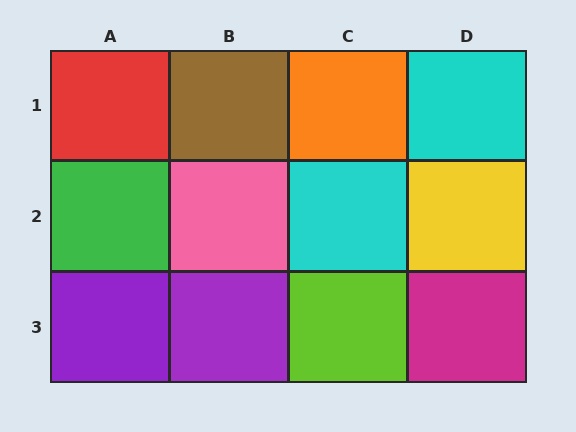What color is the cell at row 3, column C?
Lime.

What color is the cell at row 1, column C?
Orange.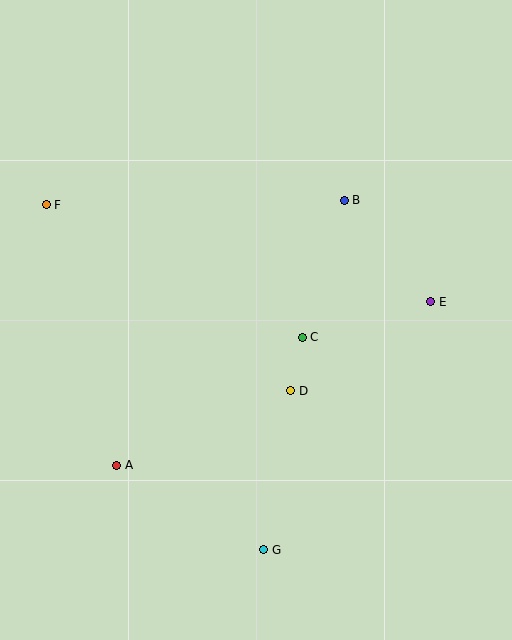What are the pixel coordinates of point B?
Point B is at (344, 200).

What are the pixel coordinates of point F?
Point F is at (46, 205).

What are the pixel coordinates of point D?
Point D is at (291, 391).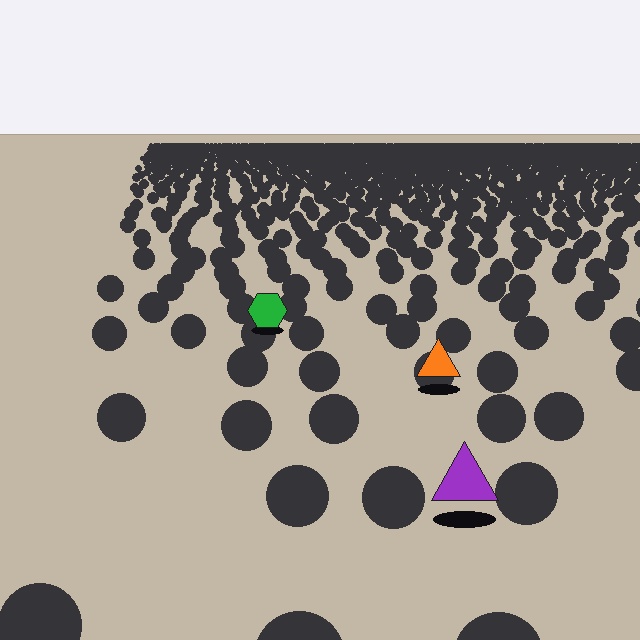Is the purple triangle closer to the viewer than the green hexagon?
Yes. The purple triangle is closer — you can tell from the texture gradient: the ground texture is coarser near it.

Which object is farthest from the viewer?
The green hexagon is farthest from the viewer. It appears smaller and the ground texture around it is denser.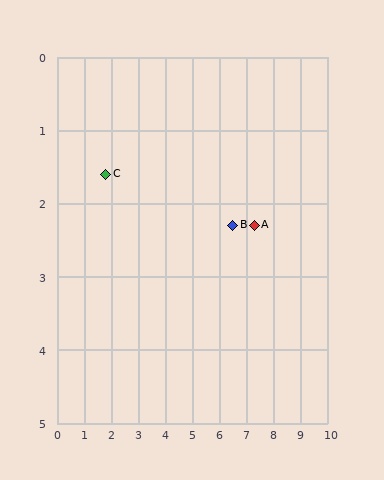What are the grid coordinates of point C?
Point C is at approximately (1.8, 1.6).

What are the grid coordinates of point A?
Point A is at approximately (7.3, 2.3).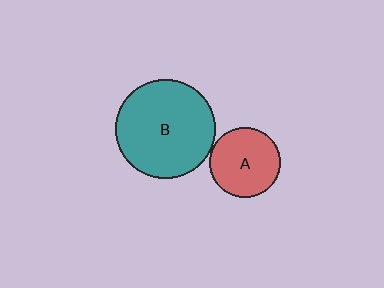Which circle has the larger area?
Circle B (teal).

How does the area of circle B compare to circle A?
Approximately 2.0 times.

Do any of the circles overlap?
No, none of the circles overlap.